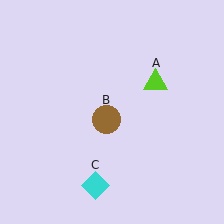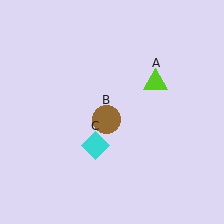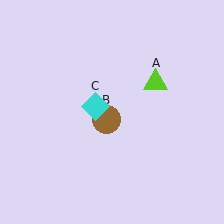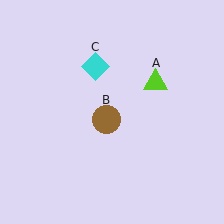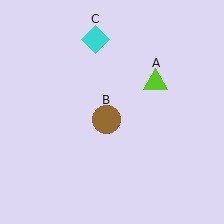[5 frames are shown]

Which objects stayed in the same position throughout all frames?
Lime triangle (object A) and brown circle (object B) remained stationary.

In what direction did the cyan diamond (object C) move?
The cyan diamond (object C) moved up.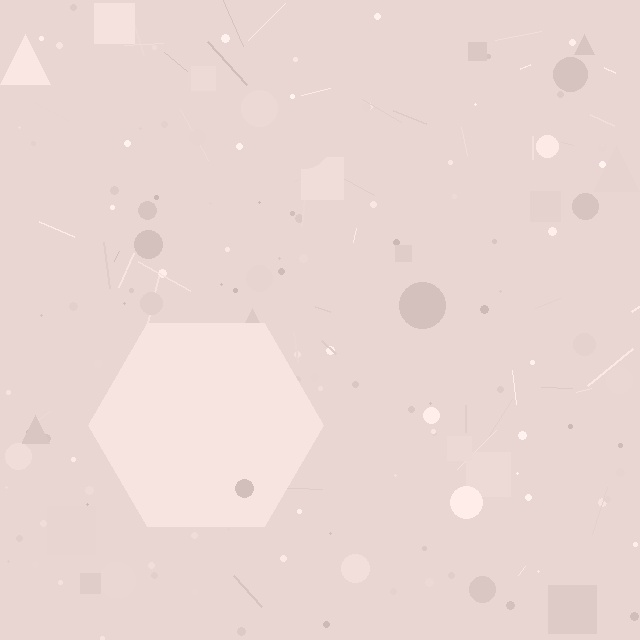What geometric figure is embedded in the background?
A hexagon is embedded in the background.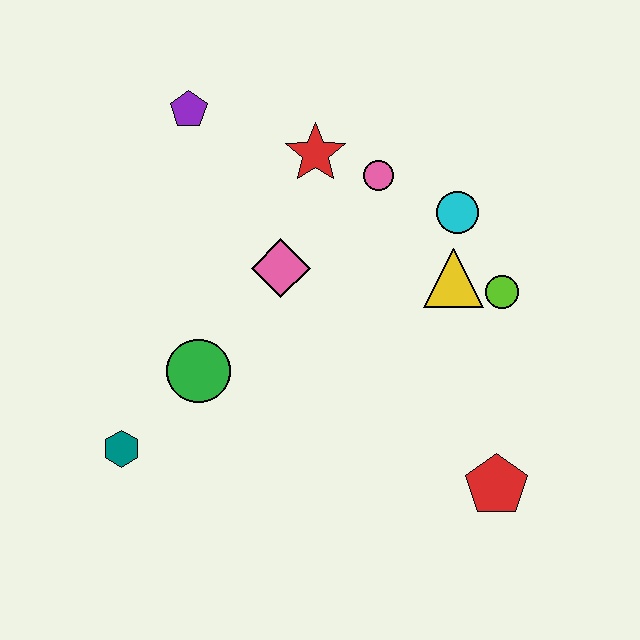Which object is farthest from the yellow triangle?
The teal hexagon is farthest from the yellow triangle.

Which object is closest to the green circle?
The teal hexagon is closest to the green circle.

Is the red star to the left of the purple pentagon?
No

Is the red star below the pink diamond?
No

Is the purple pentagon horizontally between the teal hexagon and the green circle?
Yes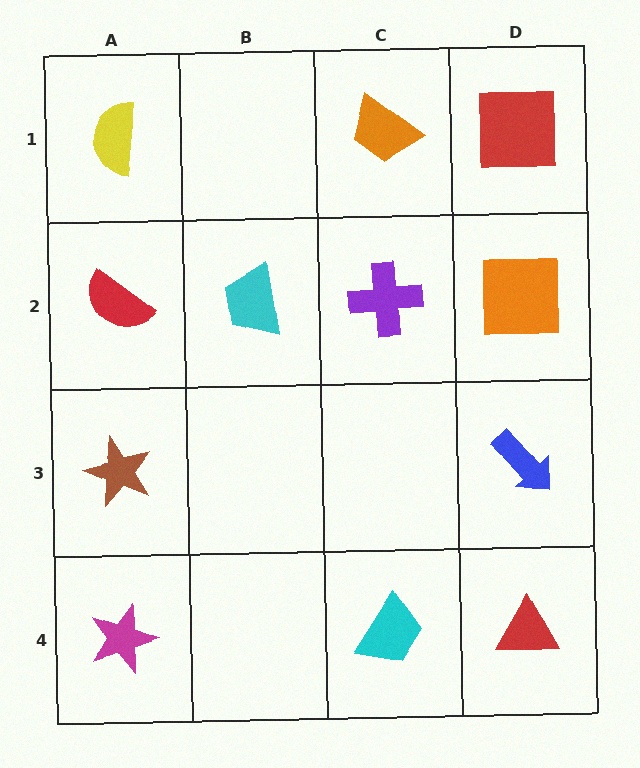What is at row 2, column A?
A red semicircle.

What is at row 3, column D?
A blue arrow.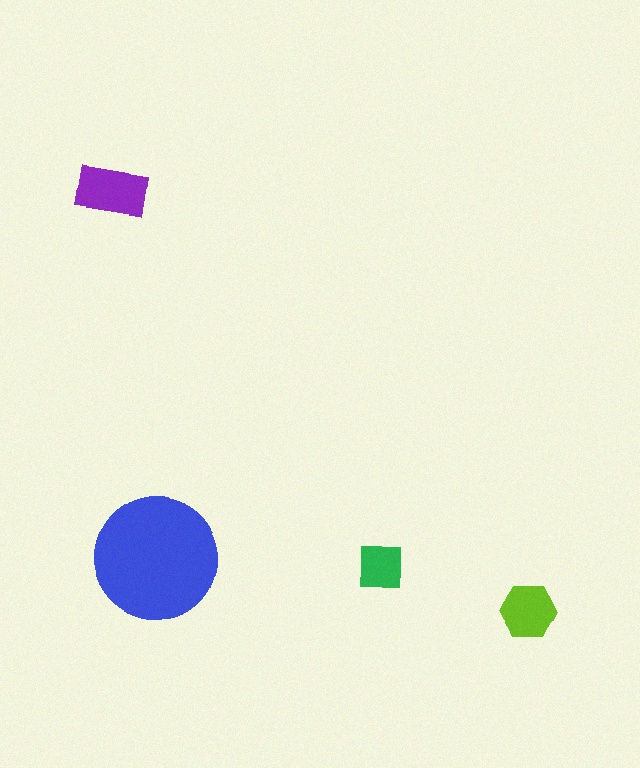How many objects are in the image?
There are 4 objects in the image.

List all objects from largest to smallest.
The blue circle, the purple rectangle, the lime hexagon, the green square.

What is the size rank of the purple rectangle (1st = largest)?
2nd.